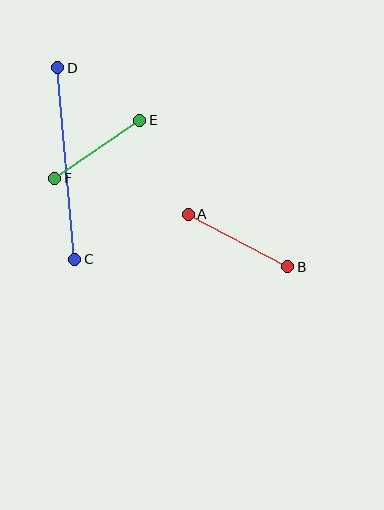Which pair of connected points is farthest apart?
Points C and D are farthest apart.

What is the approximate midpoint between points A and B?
The midpoint is at approximately (238, 241) pixels.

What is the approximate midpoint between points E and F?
The midpoint is at approximately (97, 149) pixels.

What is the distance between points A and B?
The distance is approximately 112 pixels.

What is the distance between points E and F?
The distance is approximately 103 pixels.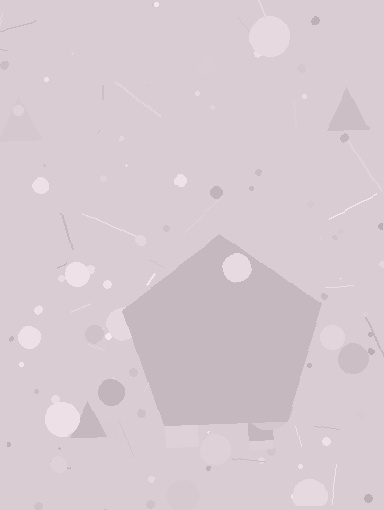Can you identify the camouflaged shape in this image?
The camouflaged shape is a pentagon.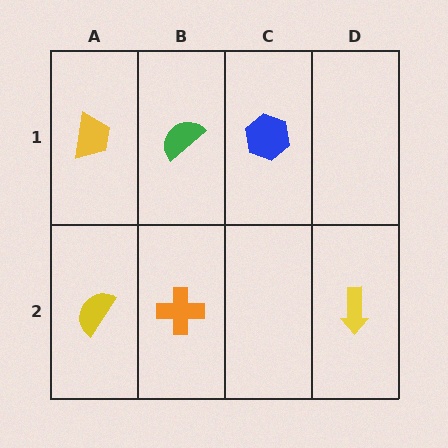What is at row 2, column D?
A yellow arrow.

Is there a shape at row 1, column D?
No, that cell is empty.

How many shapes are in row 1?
3 shapes.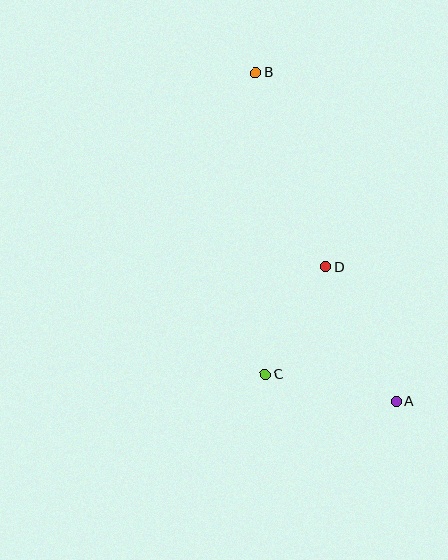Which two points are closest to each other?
Points C and D are closest to each other.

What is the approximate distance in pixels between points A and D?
The distance between A and D is approximately 152 pixels.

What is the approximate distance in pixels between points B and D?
The distance between B and D is approximately 207 pixels.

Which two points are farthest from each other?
Points A and B are farthest from each other.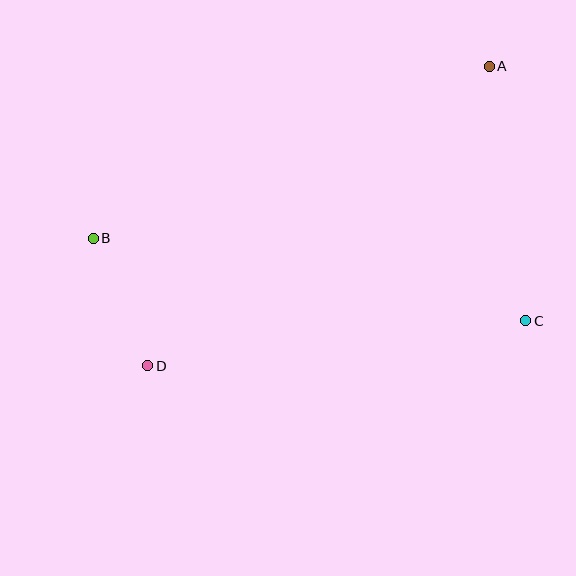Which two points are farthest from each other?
Points A and D are farthest from each other.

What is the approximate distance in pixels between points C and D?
The distance between C and D is approximately 381 pixels.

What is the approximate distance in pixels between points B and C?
The distance between B and C is approximately 441 pixels.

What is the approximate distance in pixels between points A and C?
The distance between A and C is approximately 257 pixels.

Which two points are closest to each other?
Points B and D are closest to each other.